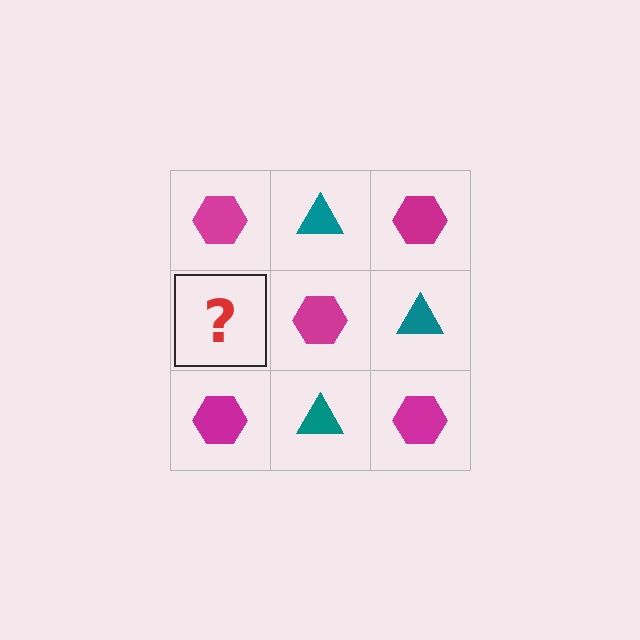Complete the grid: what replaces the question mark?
The question mark should be replaced with a teal triangle.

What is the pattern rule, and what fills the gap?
The rule is that it alternates magenta hexagon and teal triangle in a checkerboard pattern. The gap should be filled with a teal triangle.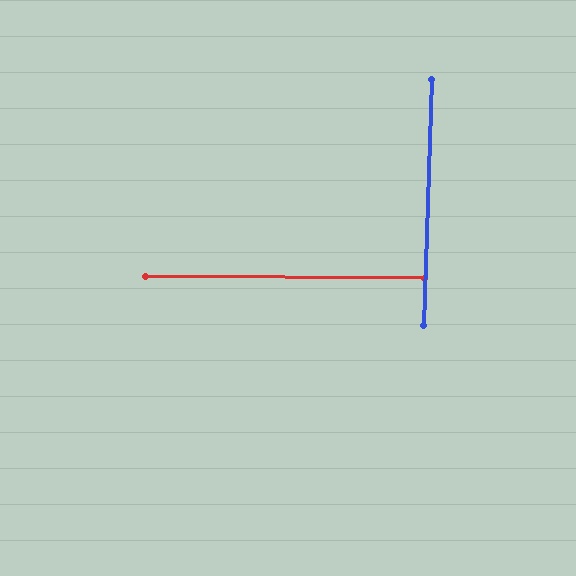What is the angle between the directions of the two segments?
Approximately 88 degrees.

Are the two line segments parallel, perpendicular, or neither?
Perpendicular — they meet at approximately 88°.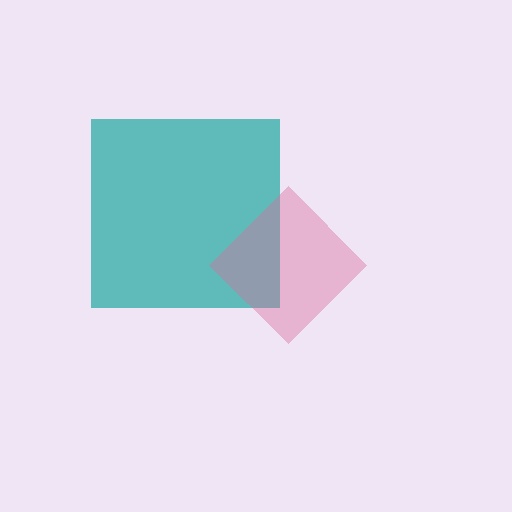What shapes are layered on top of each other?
The layered shapes are: a teal square, a pink diamond.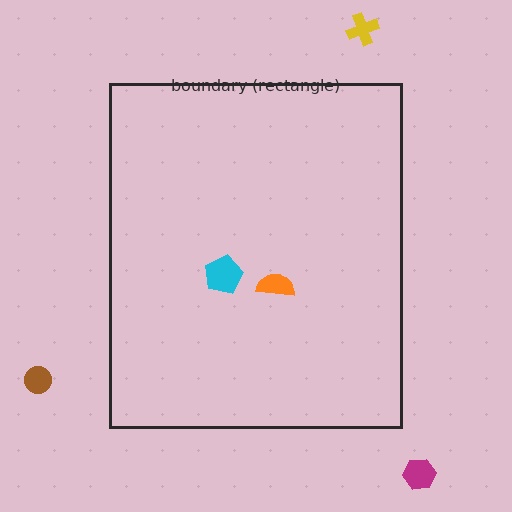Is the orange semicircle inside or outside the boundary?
Inside.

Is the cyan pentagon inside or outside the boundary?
Inside.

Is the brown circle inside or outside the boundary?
Outside.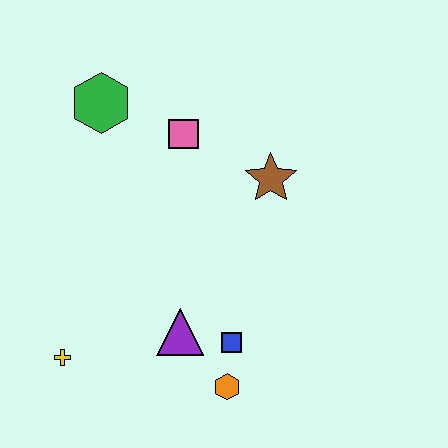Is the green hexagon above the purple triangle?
Yes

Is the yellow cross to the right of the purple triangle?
No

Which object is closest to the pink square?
The green hexagon is closest to the pink square.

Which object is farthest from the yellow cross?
The brown star is farthest from the yellow cross.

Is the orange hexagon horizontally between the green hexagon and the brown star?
Yes